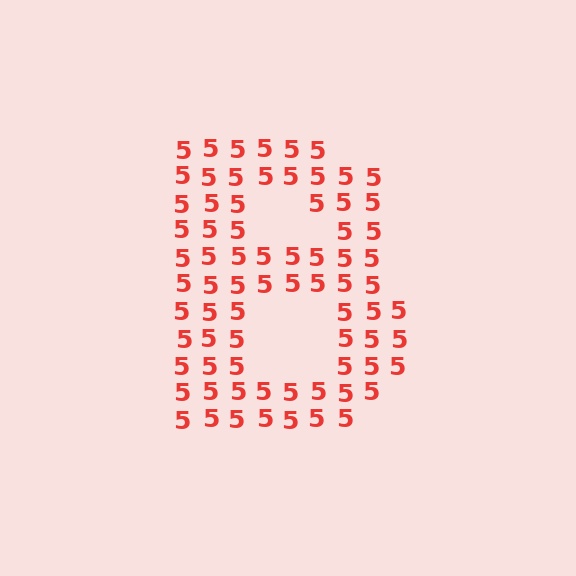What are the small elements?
The small elements are digit 5's.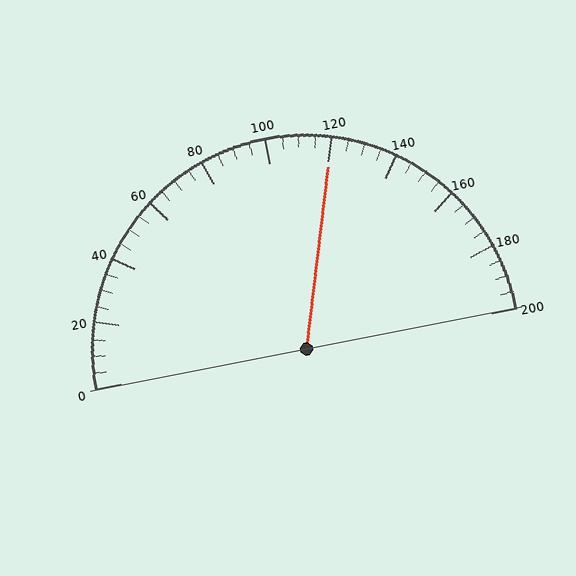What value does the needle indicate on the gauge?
The needle indicates approximately 120.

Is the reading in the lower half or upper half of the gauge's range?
The reading is in the upper half of the range (0 to 200).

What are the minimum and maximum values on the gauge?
The gauge ranges from 0 to 200.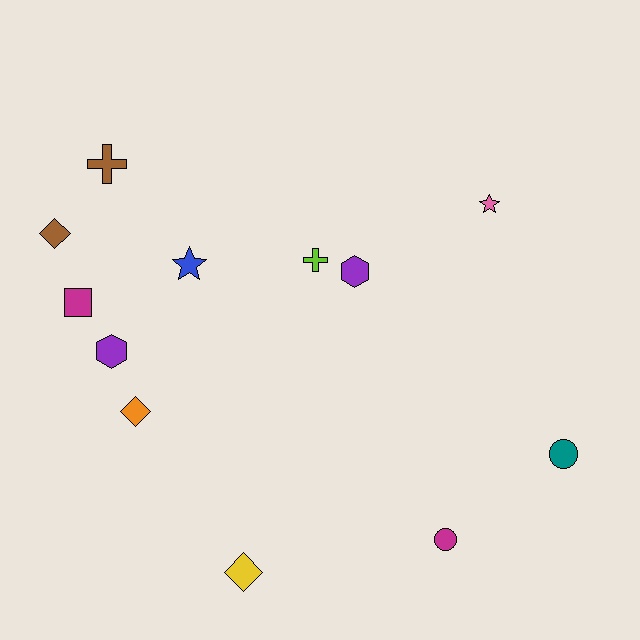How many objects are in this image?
There are 12 objects.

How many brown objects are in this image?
There are 2 brown objects.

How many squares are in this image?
There is 1 square.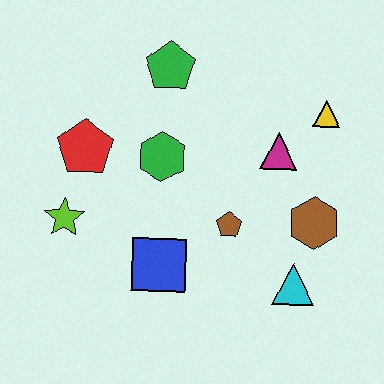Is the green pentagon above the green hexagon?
Yes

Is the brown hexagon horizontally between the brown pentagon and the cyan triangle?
No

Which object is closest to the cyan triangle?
The brown hexagon is closest to the cyan triangle.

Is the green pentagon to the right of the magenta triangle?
No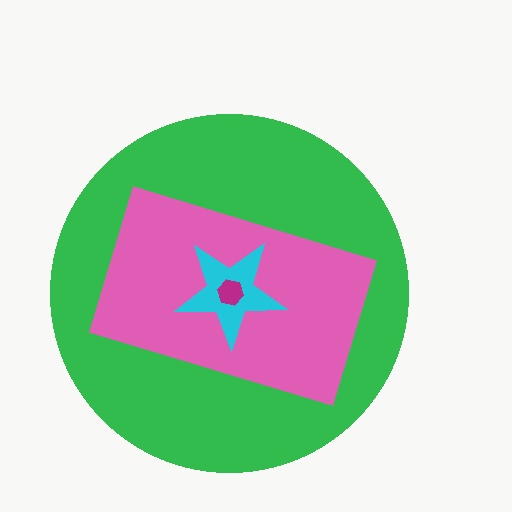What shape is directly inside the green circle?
The pink rectangle.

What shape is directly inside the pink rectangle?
The cyan star.